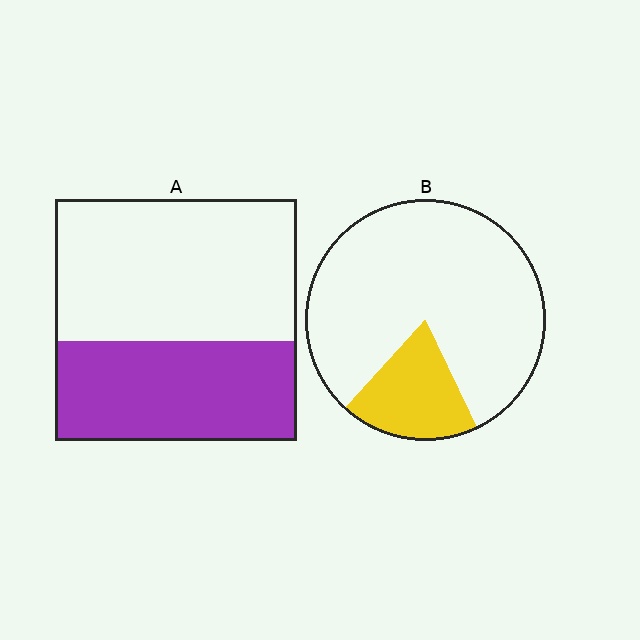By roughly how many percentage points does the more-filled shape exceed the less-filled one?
By roughly 20 percentage points (A over B).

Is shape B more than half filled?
No.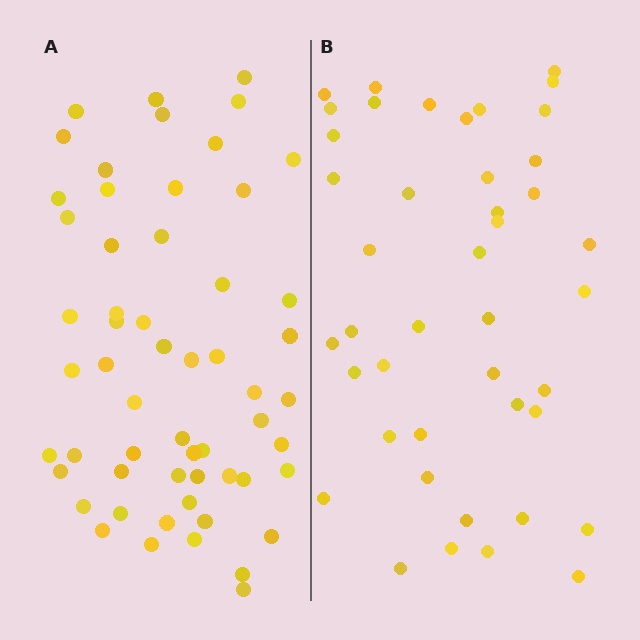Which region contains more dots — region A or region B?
Region A (the left region) has more dots.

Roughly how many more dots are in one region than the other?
Region A has approximately 15 more dots than region B.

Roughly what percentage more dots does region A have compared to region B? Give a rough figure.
About 35% more.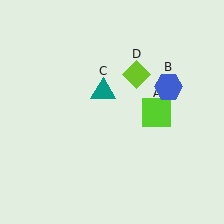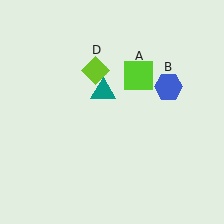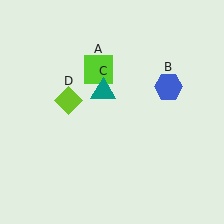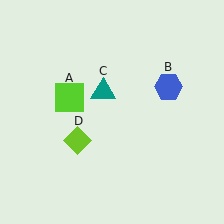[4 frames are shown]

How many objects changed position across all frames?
2 objects changed position: lime square (object A), lime diamond (object D).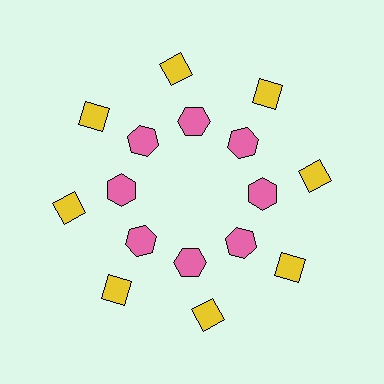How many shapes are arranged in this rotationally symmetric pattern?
There are 16 shapes, arranged in 8 groups of 2.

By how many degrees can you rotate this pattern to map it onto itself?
The pattern maps onto itself every 45 degrees of rotation.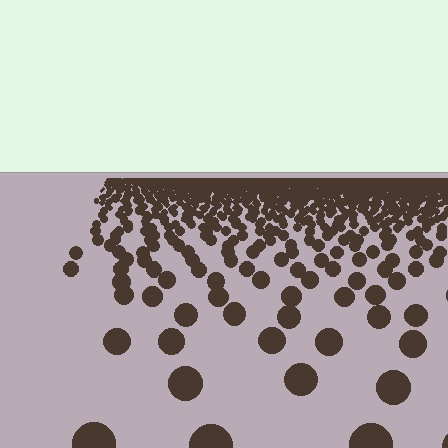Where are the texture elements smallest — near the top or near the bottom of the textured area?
Near the top.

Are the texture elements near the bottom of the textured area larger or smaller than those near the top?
Larger. Near the bottom, elements are closer to the viewer and appear at a bigger on-screen size.